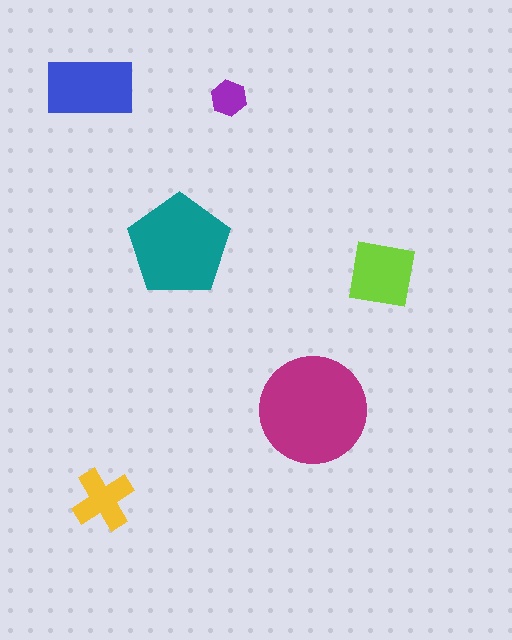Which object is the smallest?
The purple hexagon.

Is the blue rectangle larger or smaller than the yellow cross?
Larger.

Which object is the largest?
The magenta circle.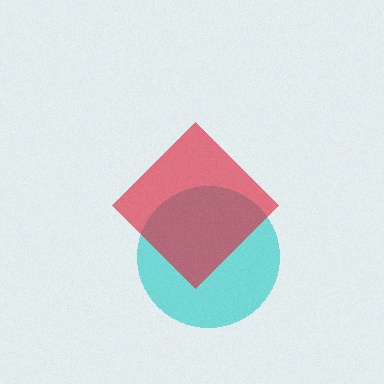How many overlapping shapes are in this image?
There are 2 overlapping shapes in the image.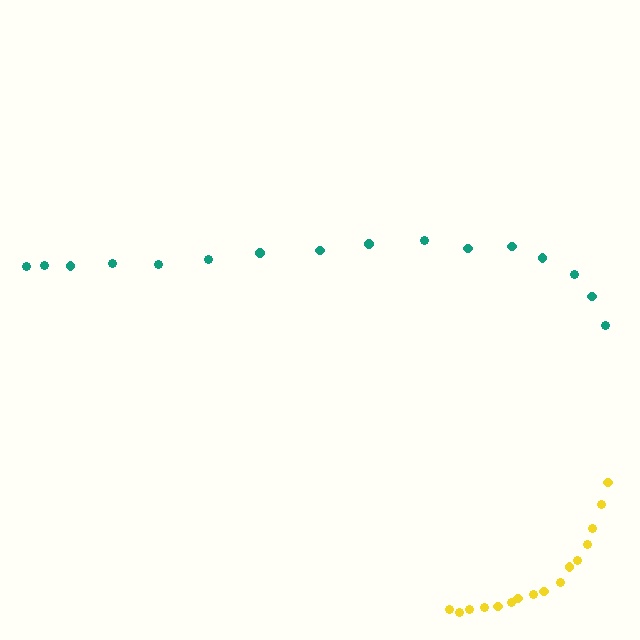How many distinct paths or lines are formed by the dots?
There are 2 distinct paths.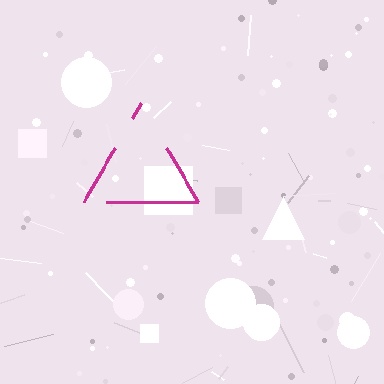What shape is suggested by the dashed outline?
The dashed outline suggests a triangle.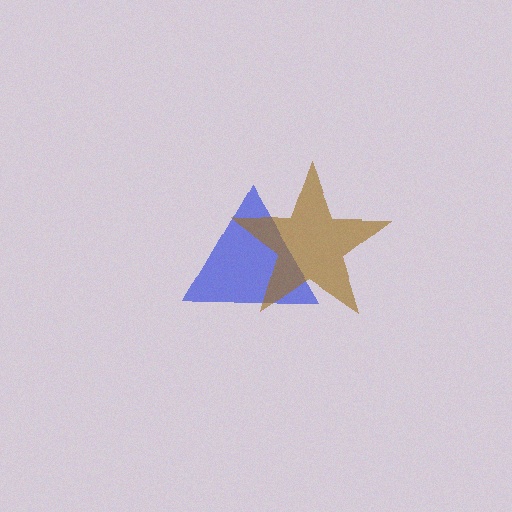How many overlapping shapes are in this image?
There are 2 overlapping shapes in the image.